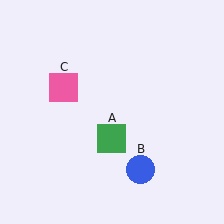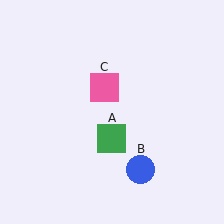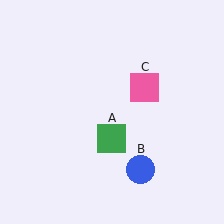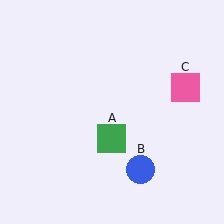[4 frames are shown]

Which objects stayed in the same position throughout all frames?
Green square (object A) and blue circle (object B) remained stationary.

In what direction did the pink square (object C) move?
The pink square (object C) moved right.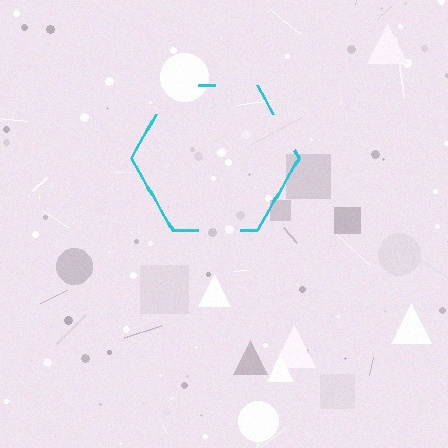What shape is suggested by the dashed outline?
The dashed outline suggests a hexagon.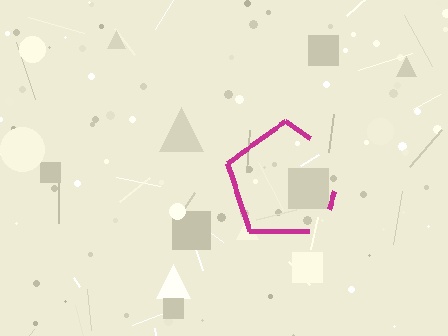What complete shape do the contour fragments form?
The contour fragments form a pentagon.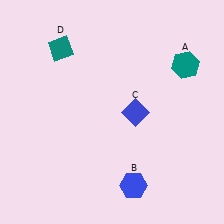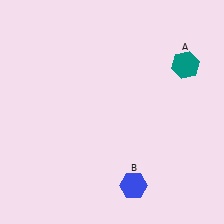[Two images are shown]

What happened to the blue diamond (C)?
The blue diamond (C) was removed in Image 2. It was in the bottom-right area of Image 1.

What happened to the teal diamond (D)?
The teal diamond (D) was removed in Image 2. It was in the top-left area of Image 1.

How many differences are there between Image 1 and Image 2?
There are 2 differences between the two images.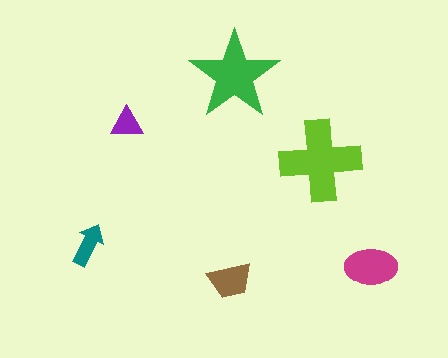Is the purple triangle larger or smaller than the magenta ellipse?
Smaller.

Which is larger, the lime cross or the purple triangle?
The lime cross.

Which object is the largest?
The lime cross.